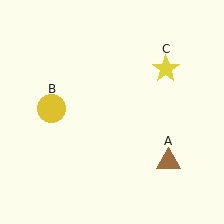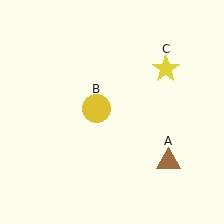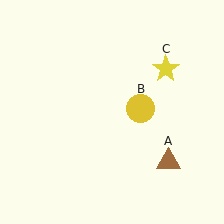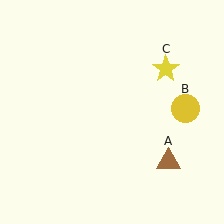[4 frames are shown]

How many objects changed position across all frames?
1 object changed position: yellow circle (object B).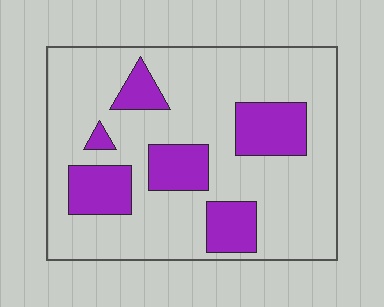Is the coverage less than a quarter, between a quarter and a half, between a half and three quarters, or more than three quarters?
Less than a quarter.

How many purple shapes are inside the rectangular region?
6.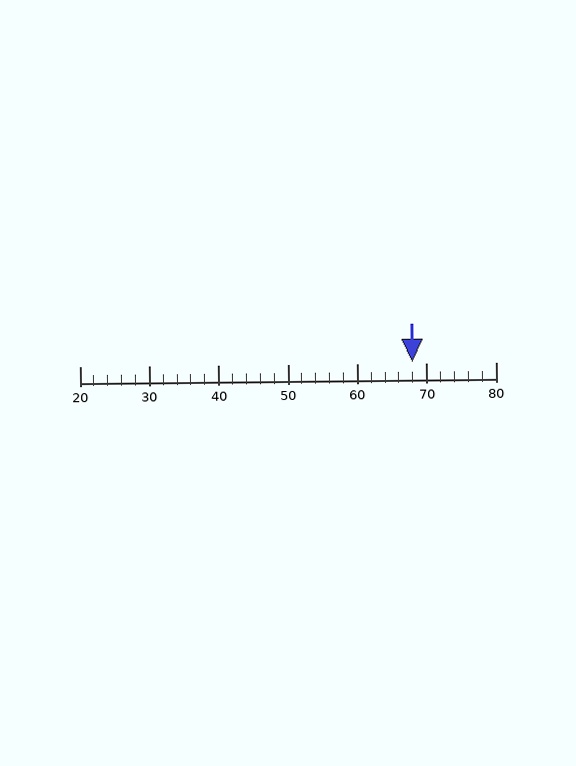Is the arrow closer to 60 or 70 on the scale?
The arrow is closer to 70.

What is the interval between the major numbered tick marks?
The major tick marks are spaced 10 units apart.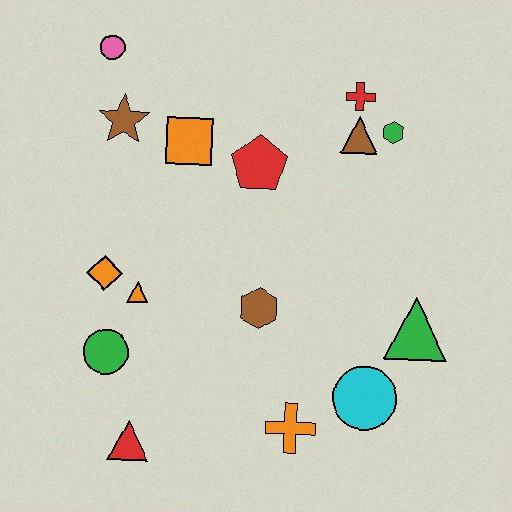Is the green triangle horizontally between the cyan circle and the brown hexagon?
No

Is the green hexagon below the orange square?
No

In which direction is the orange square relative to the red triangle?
The orange square is above the red triangle.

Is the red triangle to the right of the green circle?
Yes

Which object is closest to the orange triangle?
The orange diamond is closest to the orange triangle.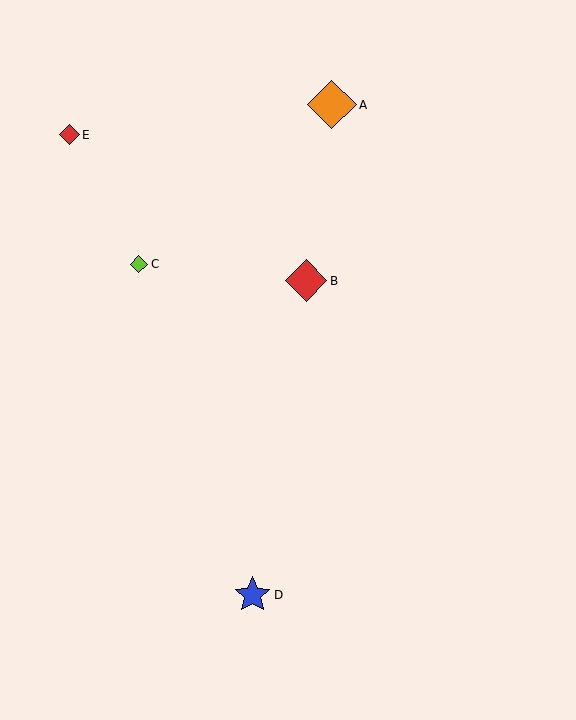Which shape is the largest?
The orange diamond (labeled A) is the largest.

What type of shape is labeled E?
Shape E is a red diamond.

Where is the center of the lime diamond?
The center of the lime diamond is at (139, 264).